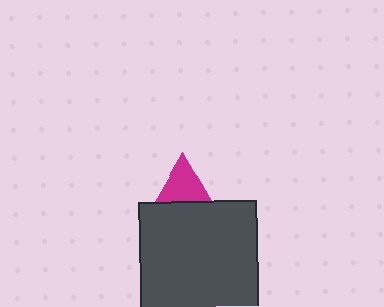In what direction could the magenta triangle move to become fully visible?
The magenta triangle could move up. That would shift it out from behind the dark gray square entirely.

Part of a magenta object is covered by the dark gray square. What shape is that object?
It is a triangle.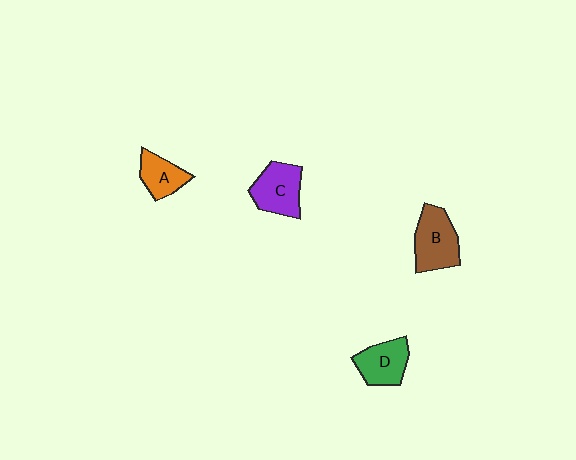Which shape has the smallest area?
Shape A (orange).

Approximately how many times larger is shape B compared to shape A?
Approximately 1.5 times.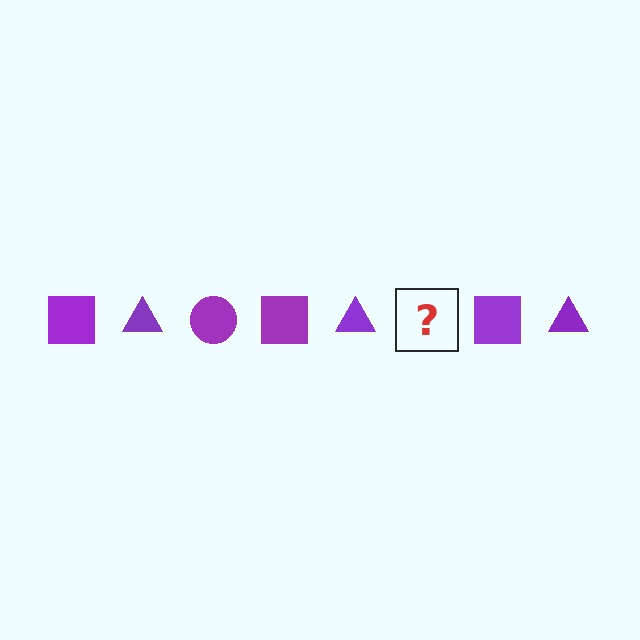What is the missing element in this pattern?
The missing element is a purple circle.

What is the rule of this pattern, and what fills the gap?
The rule is that the pattern cycles through square, triangle, circle shapes in purple. The gap should be filled with a purple circle.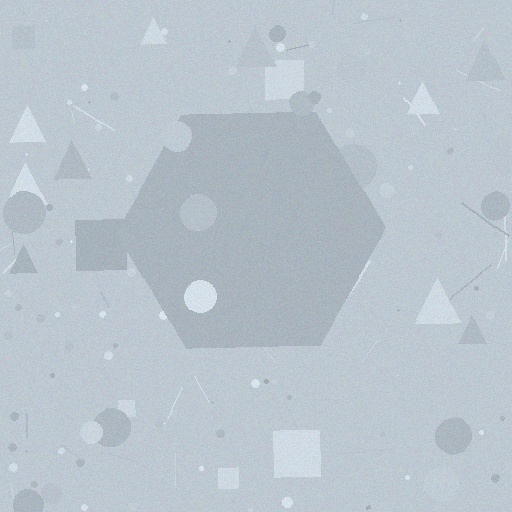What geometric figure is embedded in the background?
A hexagon is embedded in the background.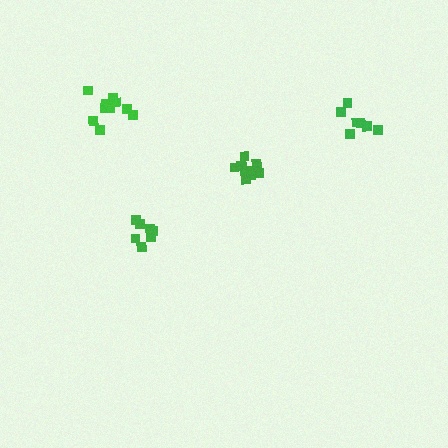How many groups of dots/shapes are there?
There are 4 groups.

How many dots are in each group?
Group 1: 10 dots, Group 2: 10 dots, Group 3: 8 dots, Group 4: 7 dots (35 total).